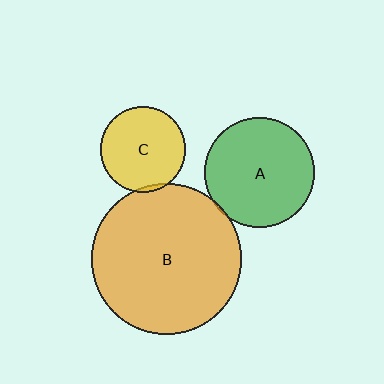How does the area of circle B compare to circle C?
Approximately 3.1 times.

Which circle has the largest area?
Circle B (orange).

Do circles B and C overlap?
Yes.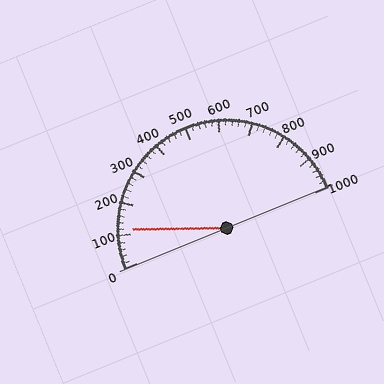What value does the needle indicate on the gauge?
The needle indicates approximately 120.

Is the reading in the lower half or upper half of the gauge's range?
The reading is in the lower half of the range (0 to 1000).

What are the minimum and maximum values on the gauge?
The gauge ranges from 0 to 1000.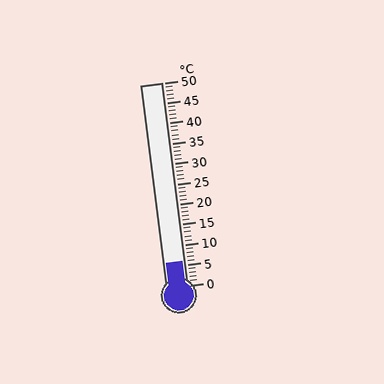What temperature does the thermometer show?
The thermometer shows approximately 6°C.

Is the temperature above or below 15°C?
The temperature is below 15°C.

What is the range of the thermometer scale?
The thermometer scale ranges from 0°C to 50°C.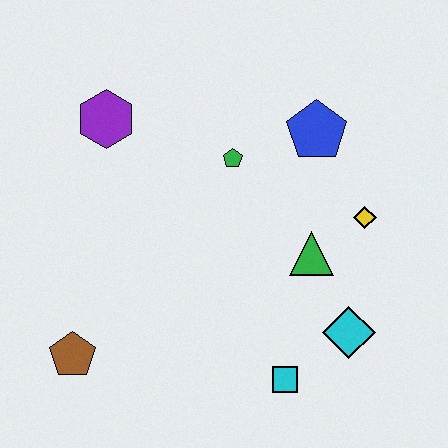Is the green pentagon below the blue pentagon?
Yes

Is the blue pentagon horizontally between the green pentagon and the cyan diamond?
Yes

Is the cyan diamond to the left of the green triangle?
No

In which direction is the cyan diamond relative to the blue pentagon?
The cyan diamond is below the blue pentagon.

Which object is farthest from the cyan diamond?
The purple hexagon is farthest from the cyan diamond.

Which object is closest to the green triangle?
The yellow diamond is closest to the green triangle.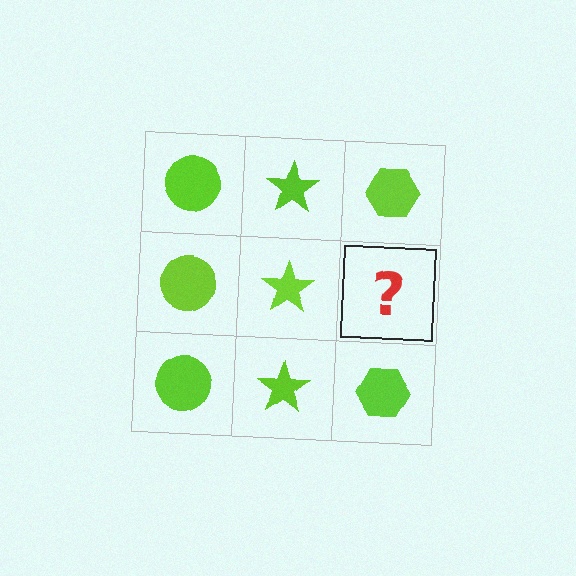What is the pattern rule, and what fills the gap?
The rule is that each column has a consistent shape. The gap should be filled with a lime hexagon.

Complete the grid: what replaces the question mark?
The question mark should be replaced with a lime hexagon.